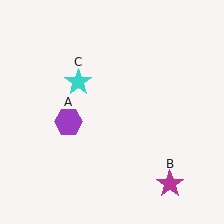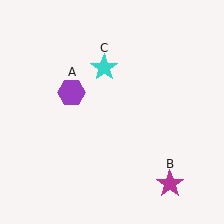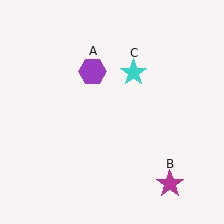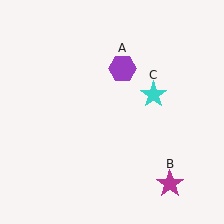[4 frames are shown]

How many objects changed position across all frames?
2 objects changed position: purple hexagon (object A), cyan star (object C).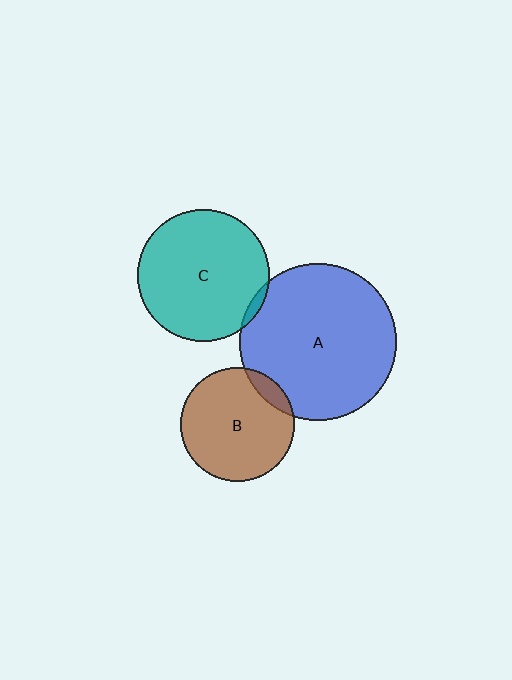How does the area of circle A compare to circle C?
Approximately 1.4 times.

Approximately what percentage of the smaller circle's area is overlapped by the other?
Approximately 5%.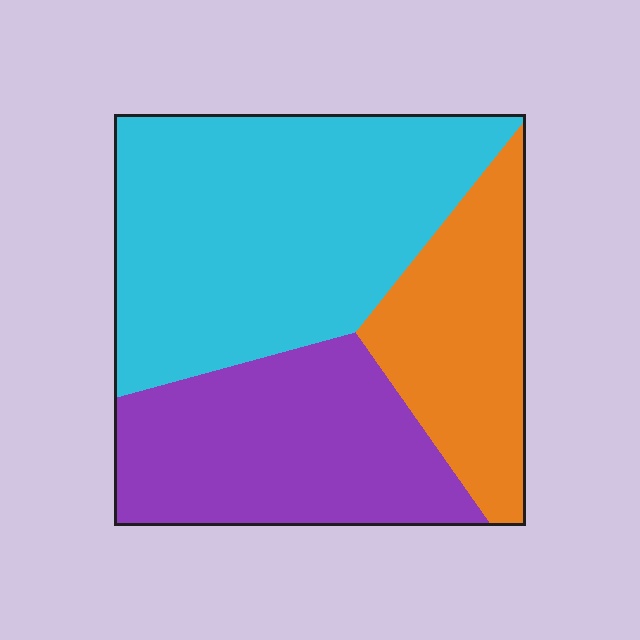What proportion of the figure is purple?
Purple covers about 30% of the figure.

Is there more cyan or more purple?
Cyan.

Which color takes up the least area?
Orange, at roughly 20%.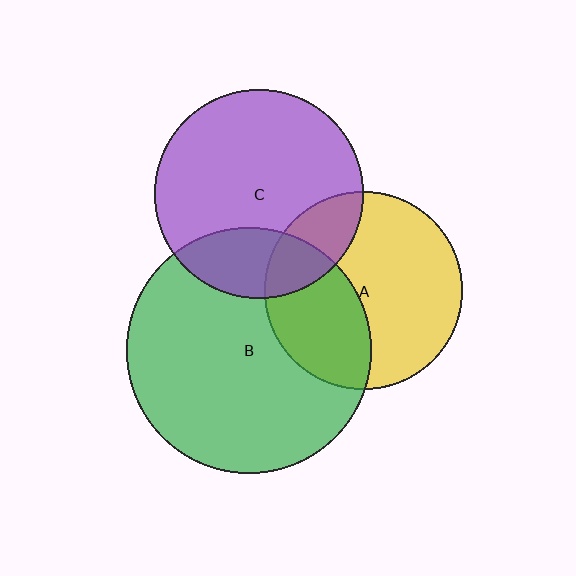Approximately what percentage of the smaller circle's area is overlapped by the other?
Approximately 25%.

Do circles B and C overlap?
Yes.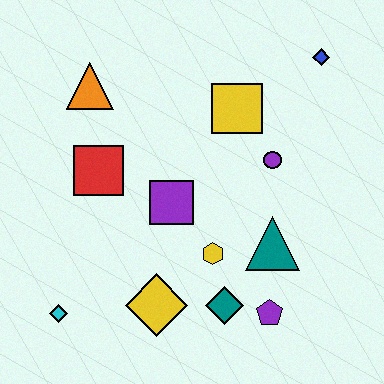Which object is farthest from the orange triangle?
The purple pentagon is farthest from the orange triangle.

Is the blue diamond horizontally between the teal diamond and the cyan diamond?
No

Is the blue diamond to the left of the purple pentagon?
No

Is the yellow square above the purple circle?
Yes